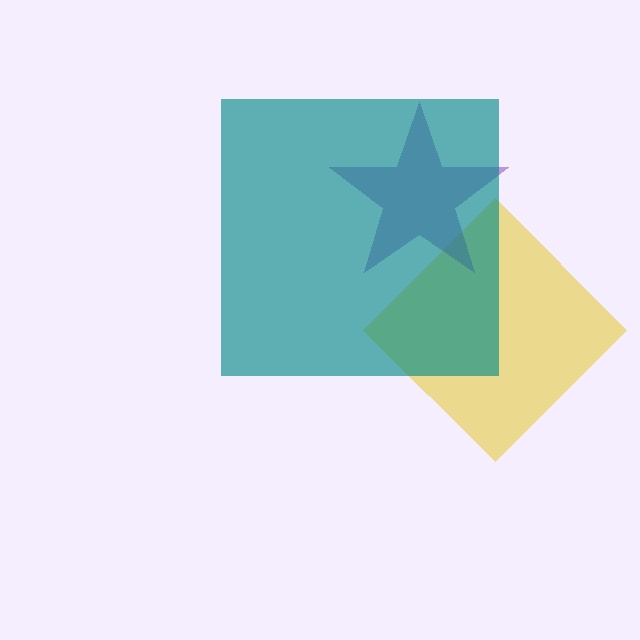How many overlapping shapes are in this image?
There are 3 overlapping shapes in the image.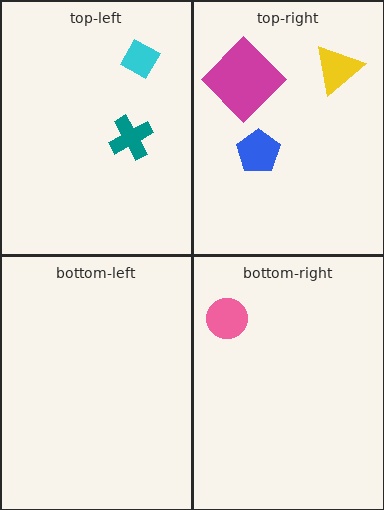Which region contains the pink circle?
The bottom-right region.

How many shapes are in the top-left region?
2.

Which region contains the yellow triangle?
The top-right region.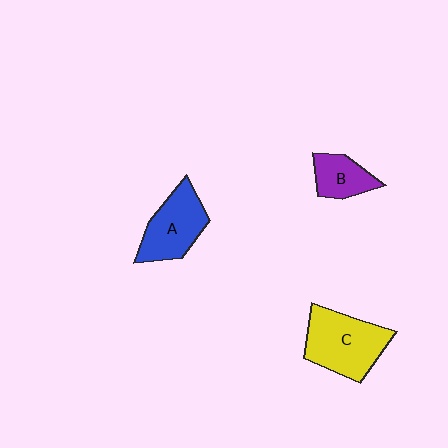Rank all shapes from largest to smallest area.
From largest to smallest: C (yellow), A (blue), B (purple).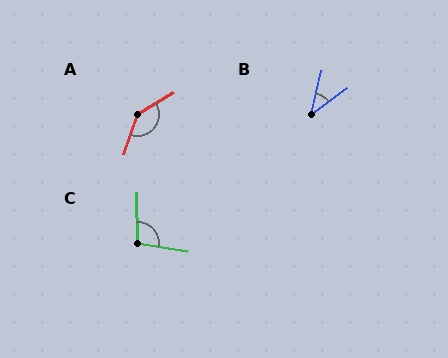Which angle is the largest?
A, at approximately 140 degrees.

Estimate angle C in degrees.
Approximately 100 degrees.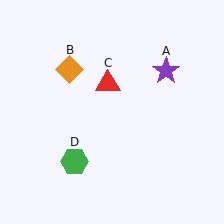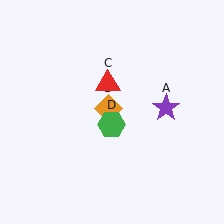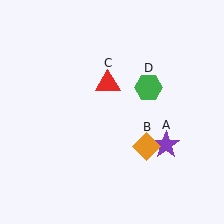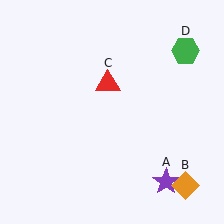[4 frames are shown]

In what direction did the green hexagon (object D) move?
The green hexagon (object D) moved up and to the right.